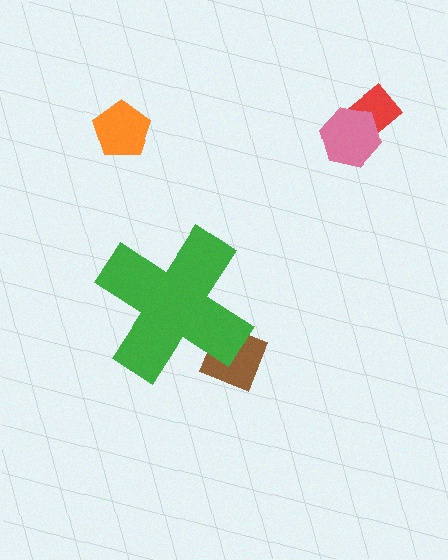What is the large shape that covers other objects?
A green cross.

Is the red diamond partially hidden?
No, the red diamond is fully visible.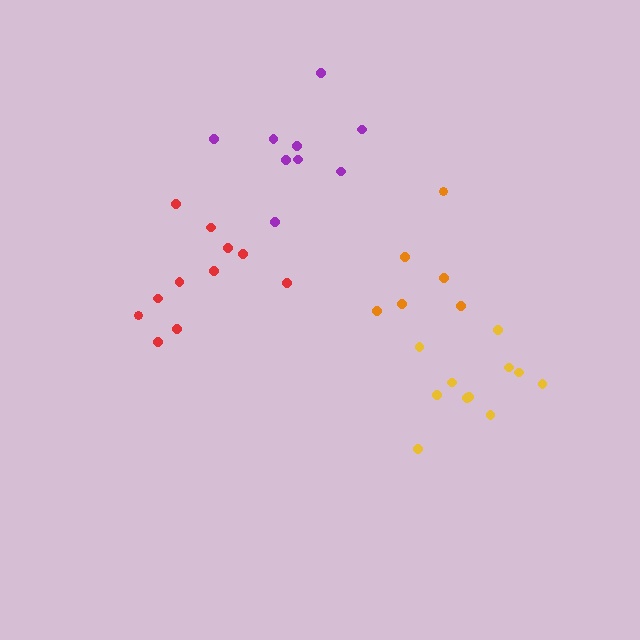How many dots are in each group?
Group 1: 11 dots, Group 2: 9 dots, Group 3: 11 dots, Group 4: 6 dots (37 total).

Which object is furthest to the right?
The yellow cluster is rightmost.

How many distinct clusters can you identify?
There are 4 distinct clusters.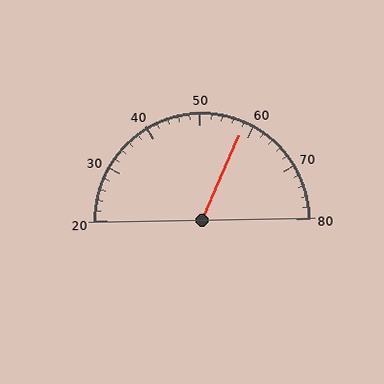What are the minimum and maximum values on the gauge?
The gauge ranges from 20 to 80.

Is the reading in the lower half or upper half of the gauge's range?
The reading is in the upper half of the range (20 to 80).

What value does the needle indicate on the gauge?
The needle indicates approximately 58.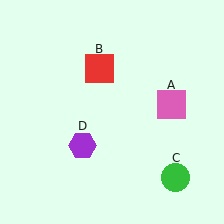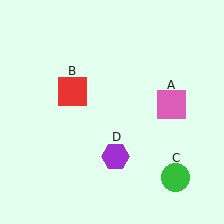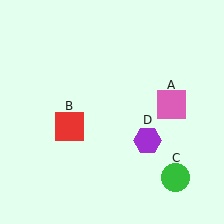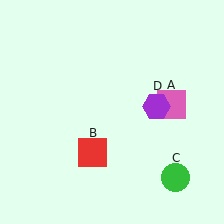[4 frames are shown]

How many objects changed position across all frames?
2 objects changed position: red square (object B), purple hexagon (object D).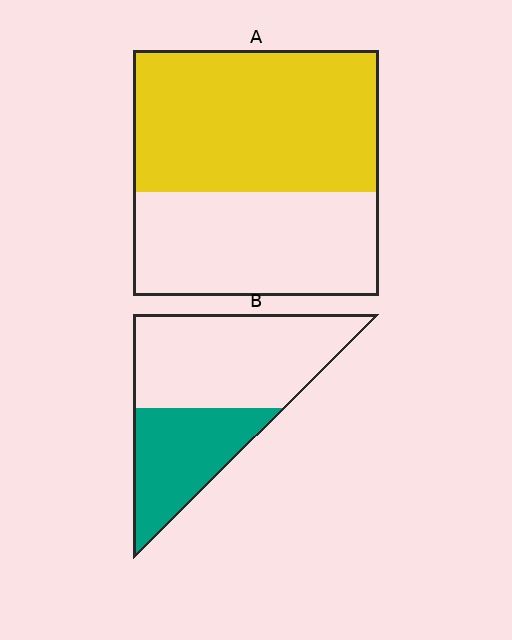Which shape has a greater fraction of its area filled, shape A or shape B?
Shape A.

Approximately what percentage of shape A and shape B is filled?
A is approximately 60% and B is approximately 40%.